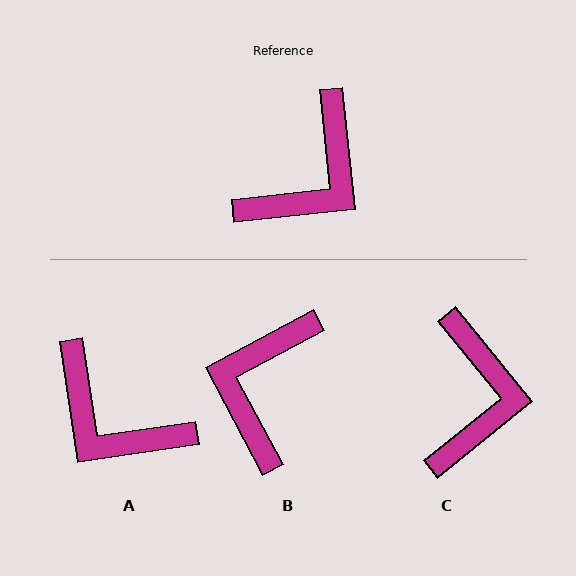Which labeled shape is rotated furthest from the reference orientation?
B, about 158 degrees away.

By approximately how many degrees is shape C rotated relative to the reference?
Approximately 33 degrees counter-clockwise.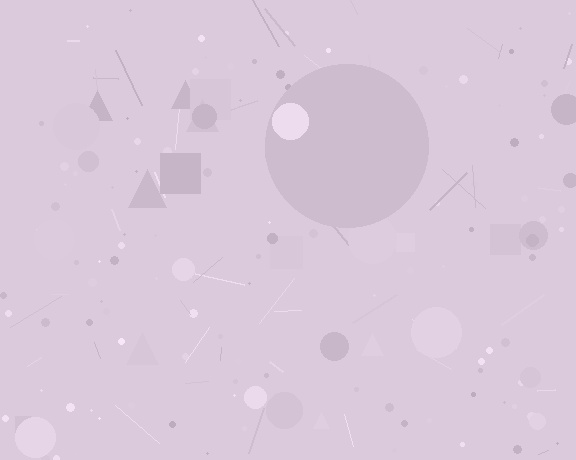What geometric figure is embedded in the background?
A circle is embedded in the background.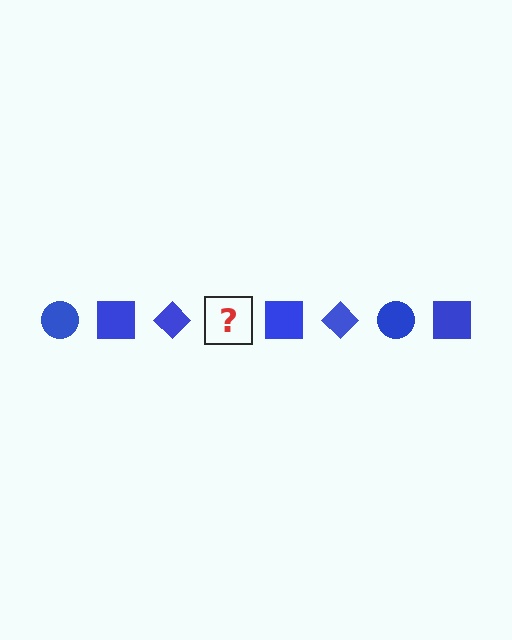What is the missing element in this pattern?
The missing element is a blue circle.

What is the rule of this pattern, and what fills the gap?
The rule is that the pattern cycles through circle, square, diamond shapes in blue. The gap should be filled with a blue circle.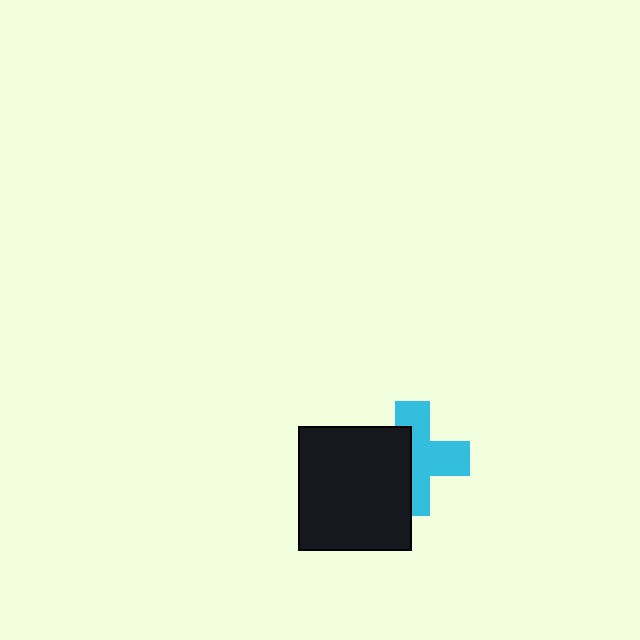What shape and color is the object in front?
The object in front is a black rectangle.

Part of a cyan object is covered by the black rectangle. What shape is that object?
It is a cross.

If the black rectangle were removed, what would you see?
You would see the complete cyan cross.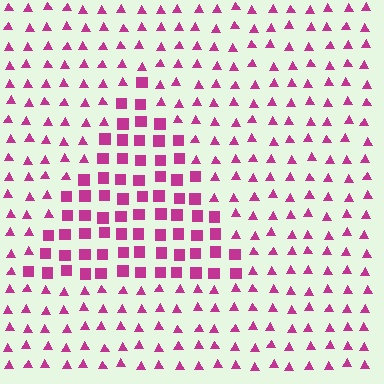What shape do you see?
I see a triangle.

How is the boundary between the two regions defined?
The boundary is defined by a change in element shape: squares inside vs. triangles outside. All elements share the same color and spacing.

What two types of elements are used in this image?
The image uses squares inside the triangle region and triangles outside it.